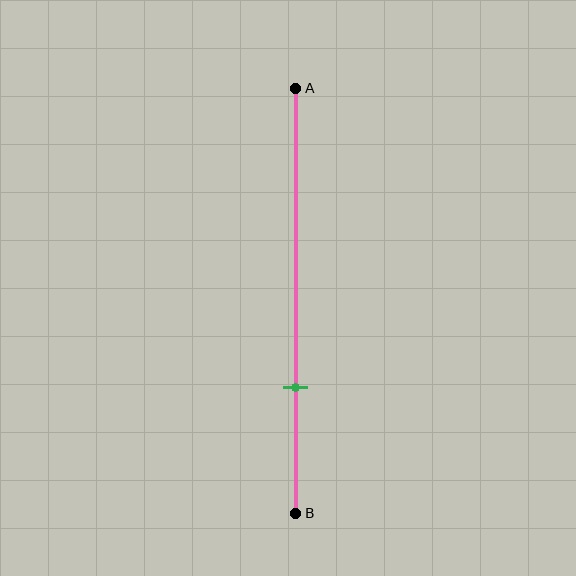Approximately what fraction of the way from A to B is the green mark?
The green mark is approximately 70% of the way from A to B.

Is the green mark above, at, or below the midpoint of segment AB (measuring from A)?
The green mark is below the midpoint of segment AB.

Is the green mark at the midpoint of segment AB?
No, the mark is at about 70% from A, not at the 50% midpoint.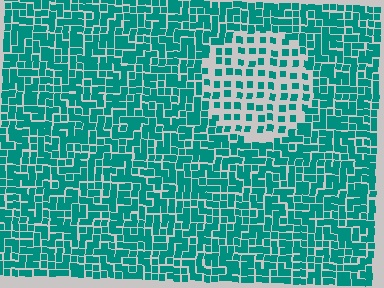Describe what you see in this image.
The image contains small teal elements arranged at two different densities. A circle-shaped region is visible where the elements are less densely packed than the surrounding area.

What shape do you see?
I see a circle.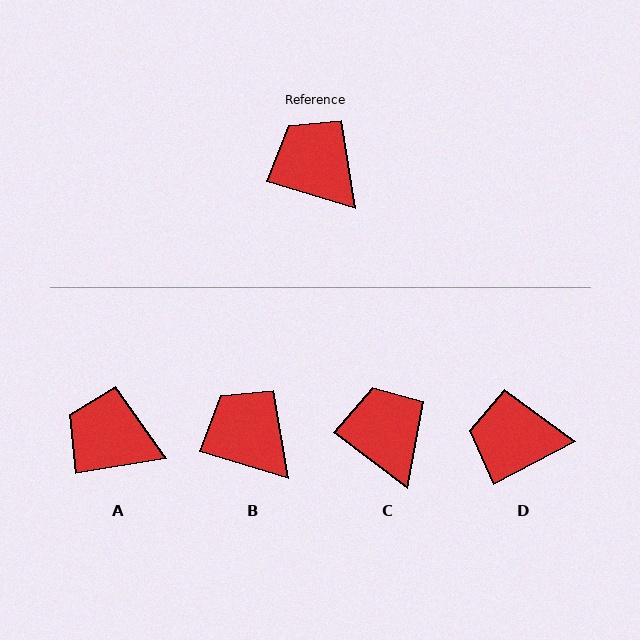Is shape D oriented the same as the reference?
No, it is off by about 44 degrees.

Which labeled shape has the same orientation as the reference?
B.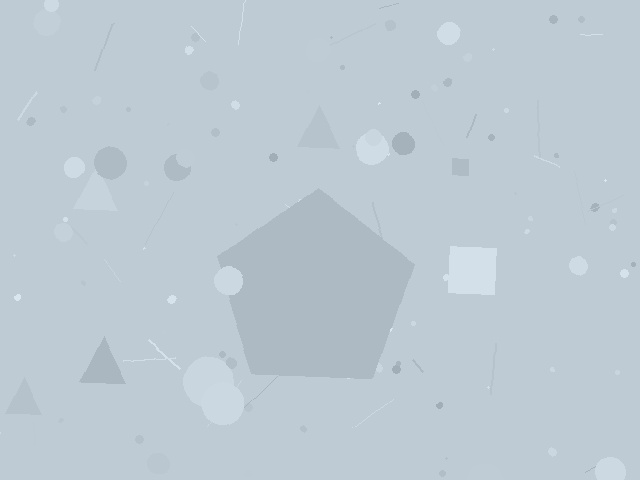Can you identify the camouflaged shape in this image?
The camouflaged shape is a pentagon.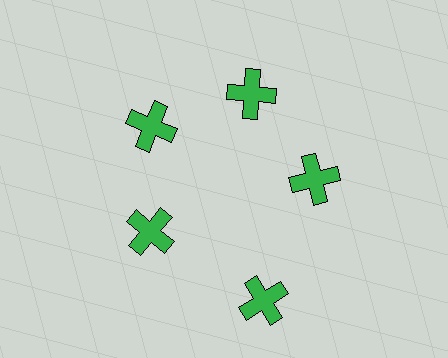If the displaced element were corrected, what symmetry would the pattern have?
It would have 5-fold rotational symmetry — the pattern would map onto itself every 72 degrees.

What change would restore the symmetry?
The symmetry would be restored by moving it inward, back onto the ring so that all 5 crosses sit at equal angles and equal distance from the center.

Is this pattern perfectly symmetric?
No. The 5 green crosses are arranged in a ring, but one element near the 5 o'clock position is pushed outward from the center, breaking the 5-fold rotational symmetry.